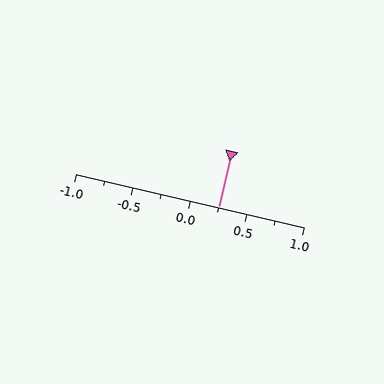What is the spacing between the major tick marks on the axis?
The major ticks are spaced 0.5 apart.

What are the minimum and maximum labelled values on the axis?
The axis runs from -1.0 to 1.0.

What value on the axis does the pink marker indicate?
The marker indicates approximately 0.25.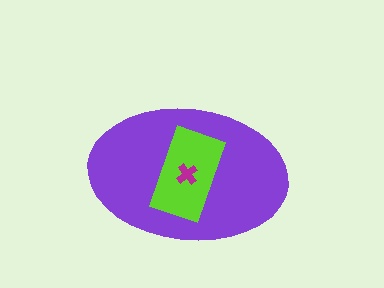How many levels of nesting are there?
3.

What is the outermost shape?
The purple ellipse.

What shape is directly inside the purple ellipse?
The lime rectangle.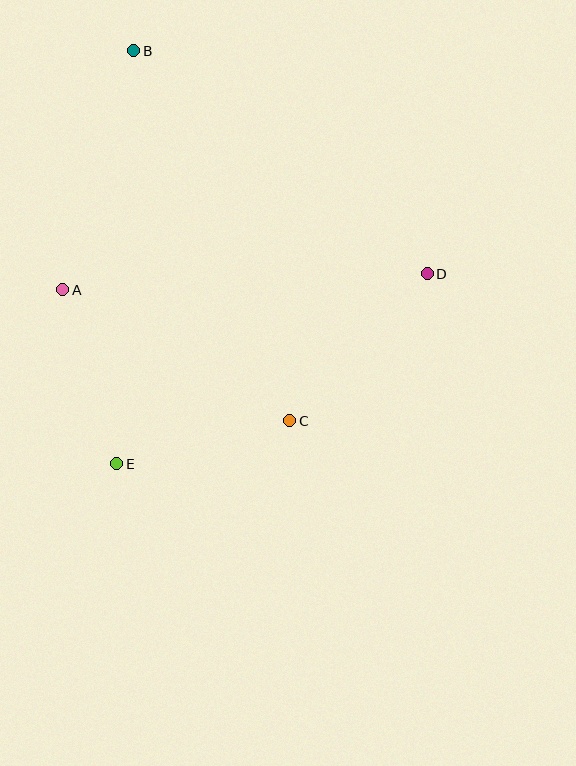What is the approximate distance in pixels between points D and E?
The distance between D and E is approximately 364 pixels.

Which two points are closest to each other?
Points C and E are closest to each other.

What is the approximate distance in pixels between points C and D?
The distance between C and D is approximately 201 pixels.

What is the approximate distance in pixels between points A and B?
The distance between A and B is approximately 249 pixels.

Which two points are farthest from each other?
Points B and E are farthest from each other.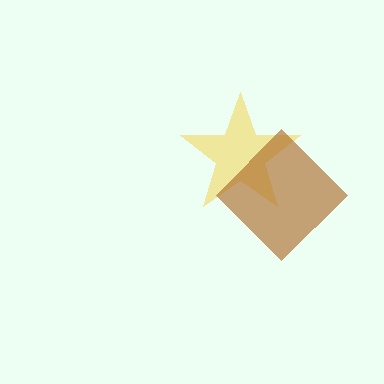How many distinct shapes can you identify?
There are 2 distinct shapes: a yellow star, a brown diamond.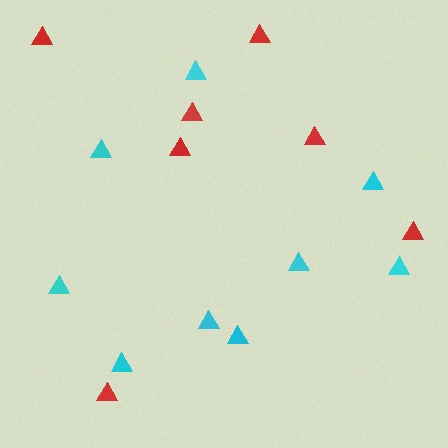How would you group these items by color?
There are 2 groups: one group of red triangles (7) and one group of cyan triangles (9).